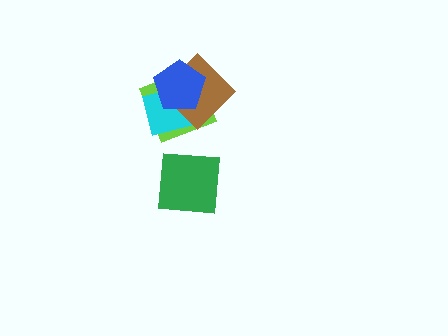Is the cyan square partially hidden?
Yes, it is partially covered by another shape.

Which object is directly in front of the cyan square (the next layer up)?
The brown diamond is directly in front of the cyan square.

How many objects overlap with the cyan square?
3 objects overlap with the cyan square.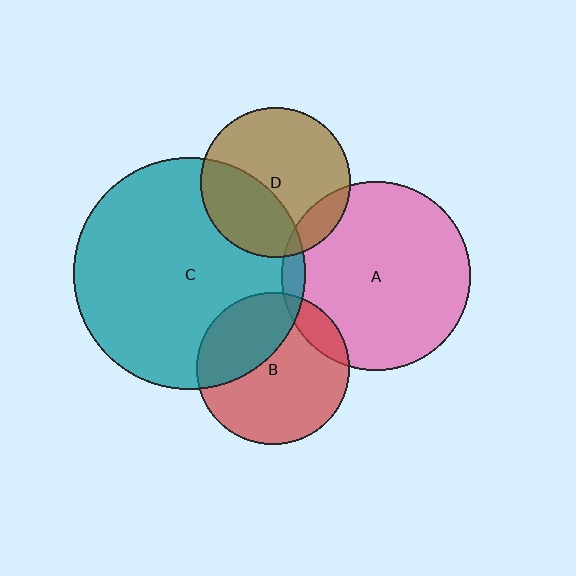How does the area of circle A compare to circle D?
Approximately 1.6 times.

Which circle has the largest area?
Circle C (teal).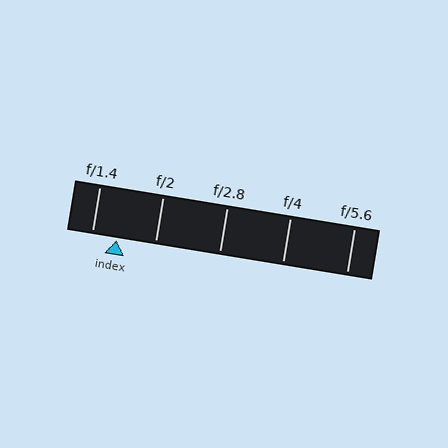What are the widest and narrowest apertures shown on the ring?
The widest aperture shown is f/1.4 and the narrowest is f/5.6.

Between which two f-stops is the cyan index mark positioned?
The index mark is between f/1.4 and f/2.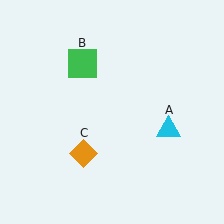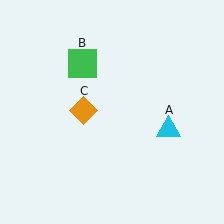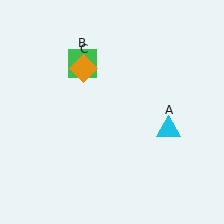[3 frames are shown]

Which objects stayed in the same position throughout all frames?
Cyan triangle (object A) and green square (object B) remained stationary.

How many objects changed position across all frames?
1 object changed position: orange diamond (object C).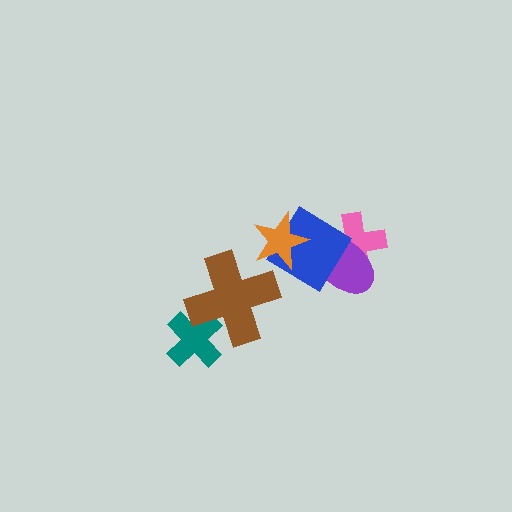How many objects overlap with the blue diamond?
3 objects overlap with the blue diamond.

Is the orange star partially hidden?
No, no other shape covers it.